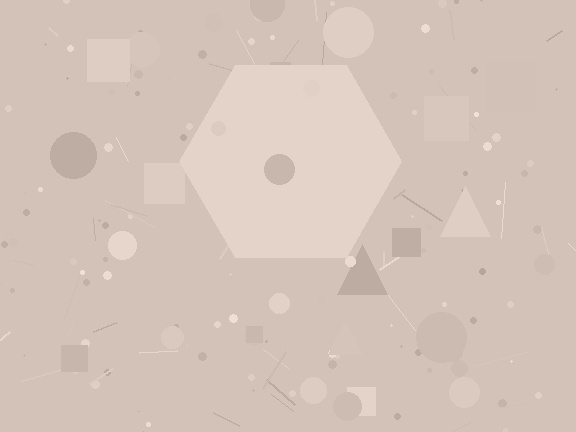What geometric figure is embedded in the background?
A hexagon is embedded in the background.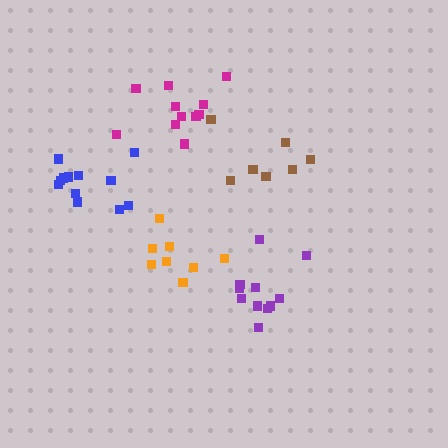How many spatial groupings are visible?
There are 5 spatial groupings.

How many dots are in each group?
Group 1: 12 dots, Group 2: 11 dots, Group 3: 8 dots, Group 4: 7 dots, Group 5: 12 dots (50 total).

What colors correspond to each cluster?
The clusters are colored: blue, purple, orange, brown, magenta.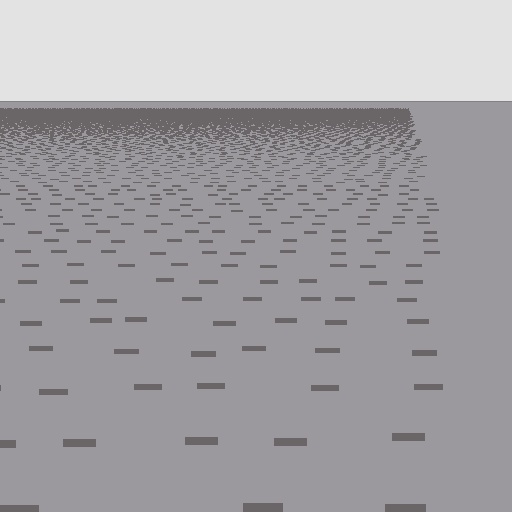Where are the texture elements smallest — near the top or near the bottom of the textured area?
Near the top.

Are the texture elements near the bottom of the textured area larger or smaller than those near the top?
Larger. Near the bottom, elements are closer to the viewer and appear at a bigger on-screen size.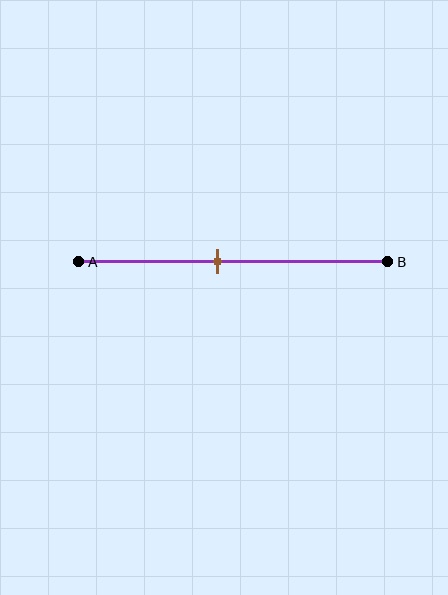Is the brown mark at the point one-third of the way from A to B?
No, the mark is at about 45% from A, not at the 33% one-third point.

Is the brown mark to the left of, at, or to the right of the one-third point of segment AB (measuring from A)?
The brown mark is to the right of the one-third point of segment AB.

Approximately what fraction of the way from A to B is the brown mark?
The brown mark is approximately 45% of the way from A to B.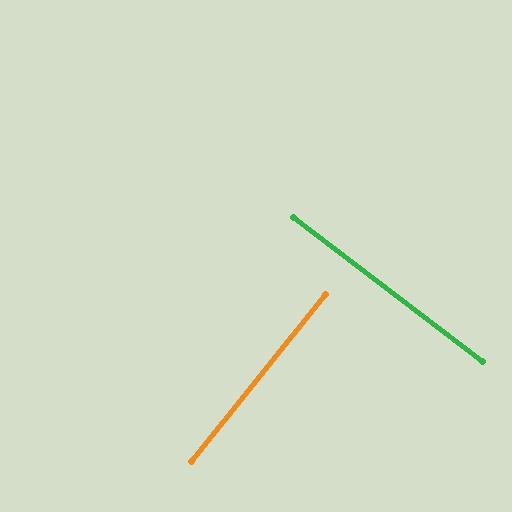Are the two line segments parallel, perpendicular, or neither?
Perpendicular — they meet at approximately 89°.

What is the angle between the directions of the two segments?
Approximately 89 degrees.